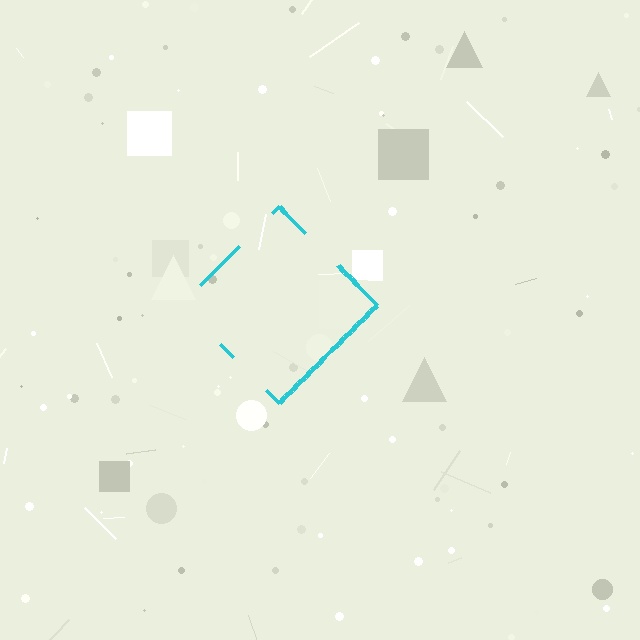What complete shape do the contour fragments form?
The contour fragments form a diamond.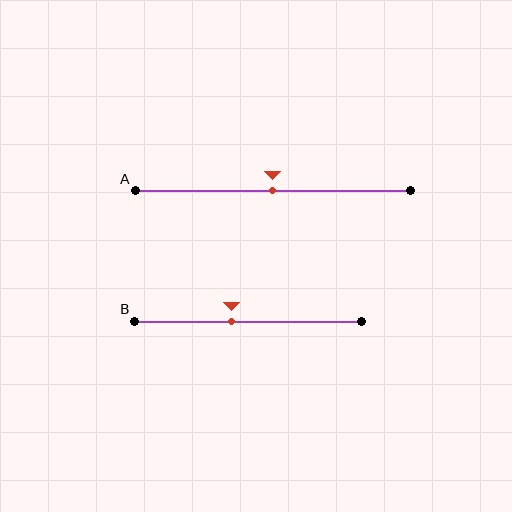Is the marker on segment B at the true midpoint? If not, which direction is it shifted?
No, the marker on segment B is shifted to the left by about 7% of the segment length.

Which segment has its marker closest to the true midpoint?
Segment A has its marker closest to the true midpoint.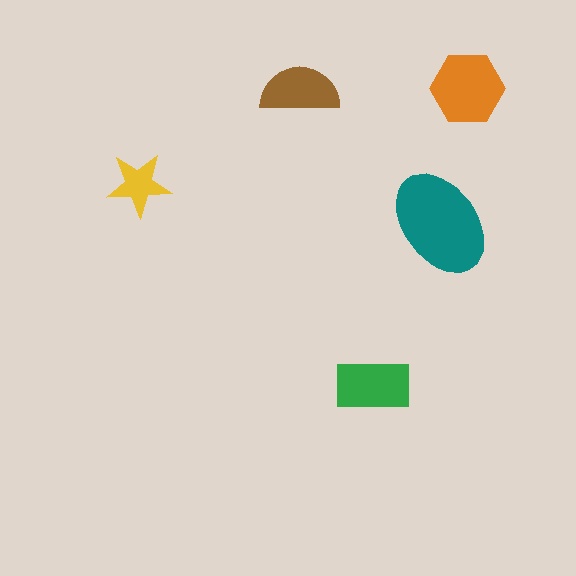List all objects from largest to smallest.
The teal ellipse, the orange hexagon, the green rectangle, the brown semicircle, the yellow star.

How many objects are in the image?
There are 5 objects in the image.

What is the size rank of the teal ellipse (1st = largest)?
1st.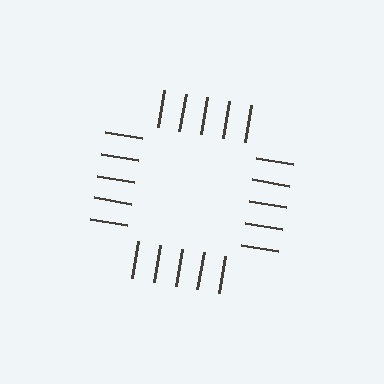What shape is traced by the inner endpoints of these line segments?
An illusory square — the line segments terminate on its edges but no continuous stroke is drawn.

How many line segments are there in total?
20 — 5 along each of the 4 edges.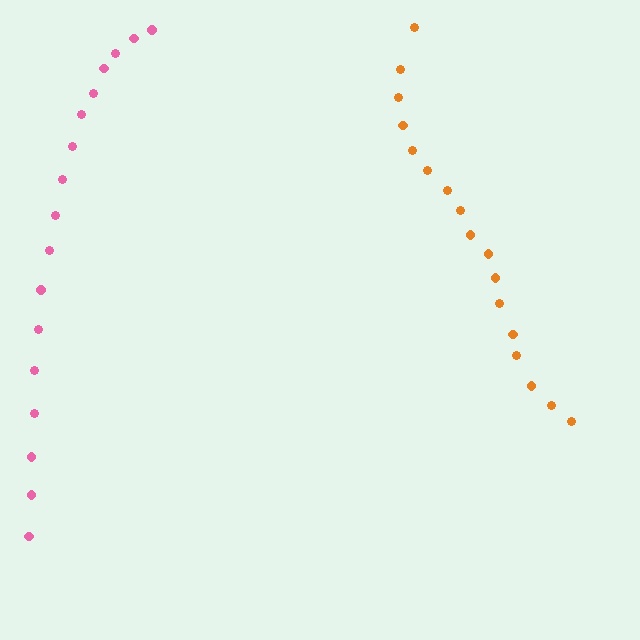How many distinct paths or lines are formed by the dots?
There are 2 distinct paths.